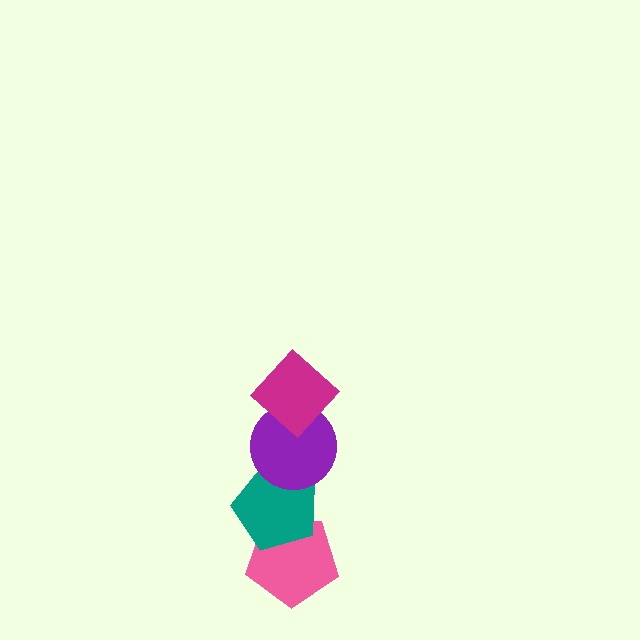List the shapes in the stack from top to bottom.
From top to bottom: the magenta diamond, the purple circle, the teal pentagon, the pink pentagon.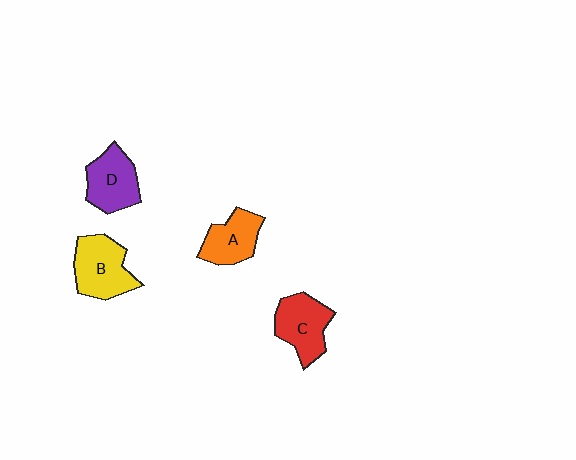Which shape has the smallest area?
Shape A (orange).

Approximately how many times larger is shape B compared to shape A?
Approximately 1.3 times.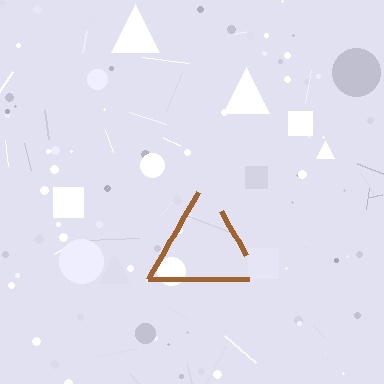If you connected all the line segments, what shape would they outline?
They would outline a triangle.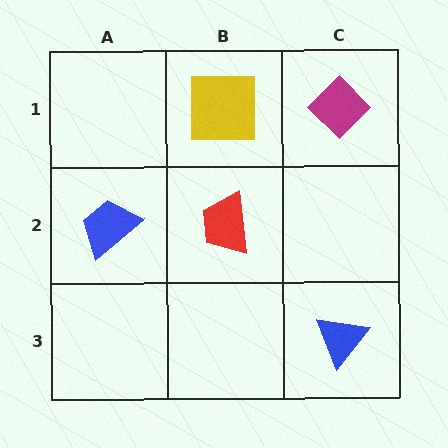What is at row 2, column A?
A blue trapezoid.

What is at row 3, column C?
A blue triangle.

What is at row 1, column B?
A yellow square.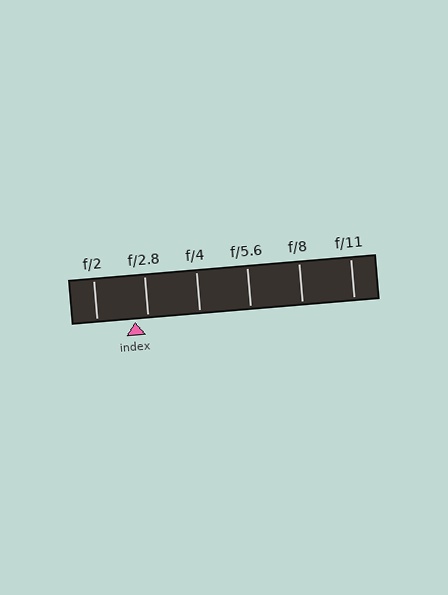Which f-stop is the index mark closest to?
The index mark is closest to f/2.8.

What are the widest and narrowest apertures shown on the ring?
The widest aperture shown is f/2 and the narrowest is f/11.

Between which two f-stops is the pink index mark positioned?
The index mark is between f/2 and f/2.8.